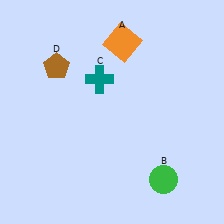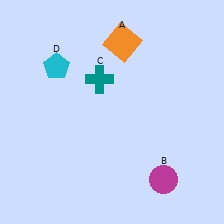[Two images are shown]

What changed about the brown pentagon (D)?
In Image 1, D is brown. In Image 2, it changed to cyan.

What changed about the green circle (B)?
In Image 1, B is green. In Image 2, it changed to magenta.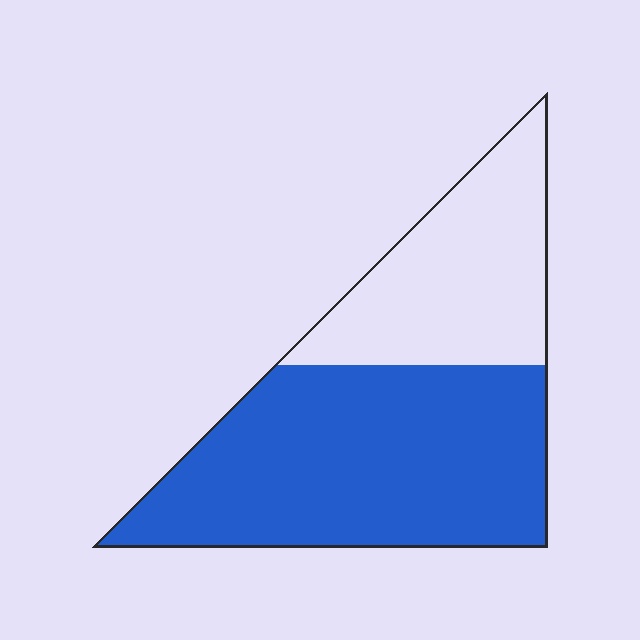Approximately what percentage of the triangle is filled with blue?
Approximately 65%.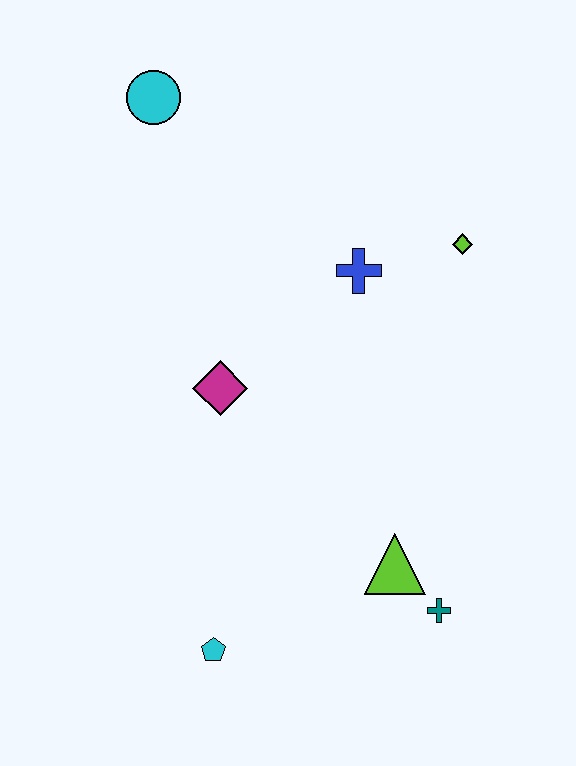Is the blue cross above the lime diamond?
No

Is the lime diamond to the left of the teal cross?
No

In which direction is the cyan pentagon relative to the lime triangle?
The cyan pentagon is to the left of the lime triangle.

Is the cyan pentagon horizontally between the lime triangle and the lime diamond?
No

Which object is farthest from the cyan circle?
The teal cross is farthest from the cyan circle.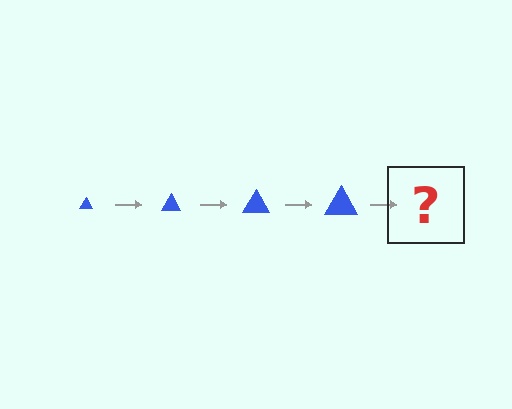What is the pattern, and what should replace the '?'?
The pattern is that the triangle gets progressively larger each step. The '?' should be a blue triangle, larger than the previous one.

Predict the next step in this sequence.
The next step is a blue triangle, larger than the previous one.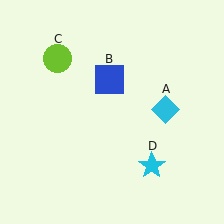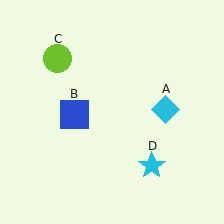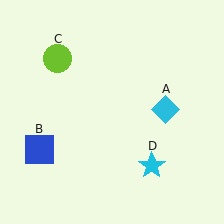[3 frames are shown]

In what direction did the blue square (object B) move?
The blue square (object B) moved down and to the left.